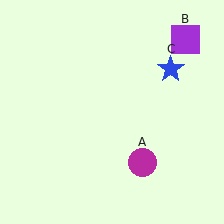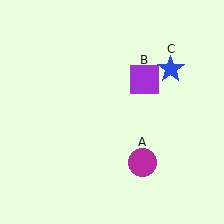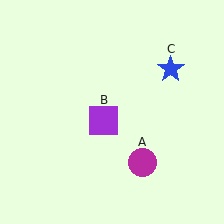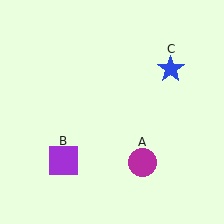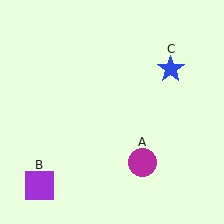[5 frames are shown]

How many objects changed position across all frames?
1 object changed position: purple square (object B).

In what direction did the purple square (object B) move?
The purple square (object B) moved down and to the left.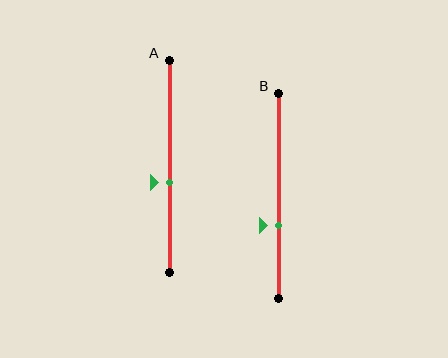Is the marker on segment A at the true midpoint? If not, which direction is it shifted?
No, the marker on segment A is shifted downward by about 7% of the segment length.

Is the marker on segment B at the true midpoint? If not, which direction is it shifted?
No, the marker on segment B is shifted downward by about 15% of the segment length.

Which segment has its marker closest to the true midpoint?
Segment A has its marker closest to the true midpoint.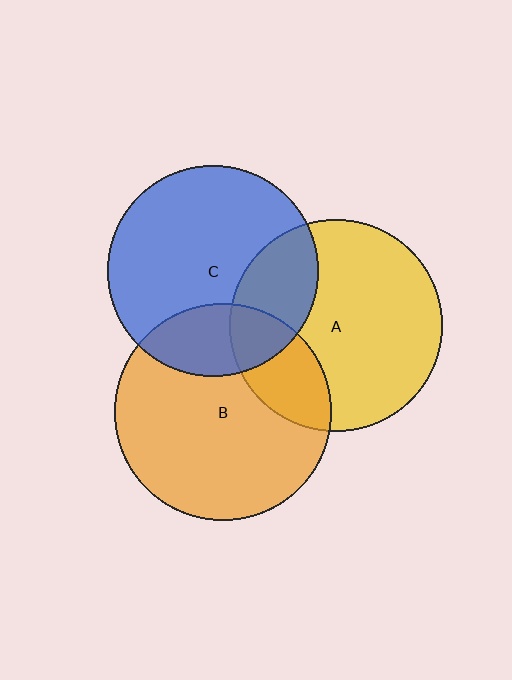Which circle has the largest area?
Circle B (orange).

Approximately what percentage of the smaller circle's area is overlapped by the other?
Approximately 25%.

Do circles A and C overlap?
Yes.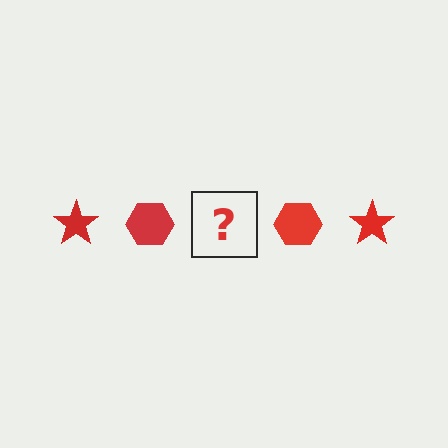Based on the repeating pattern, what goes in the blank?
The blank should be a red star.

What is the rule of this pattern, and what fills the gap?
The rule is that the pattern cycles through star, hexagon shapes in red. The gap should be filled with a red star.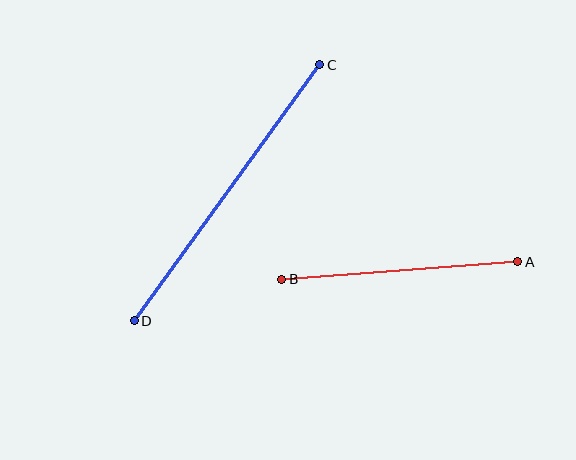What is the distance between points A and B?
The distance is approximately 237 pixels.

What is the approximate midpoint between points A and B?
The midpoint is at approximately (400, 270) pixels.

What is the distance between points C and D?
The distance is approximately 316 pixels.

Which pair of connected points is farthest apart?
Points C and D are farthest apart.